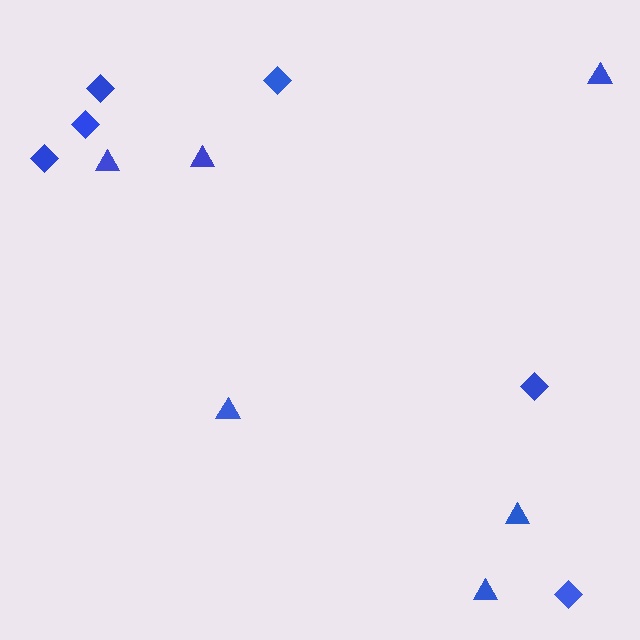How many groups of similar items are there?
There are 2 groups: one group of diamonds (6) and one group of triangles (6).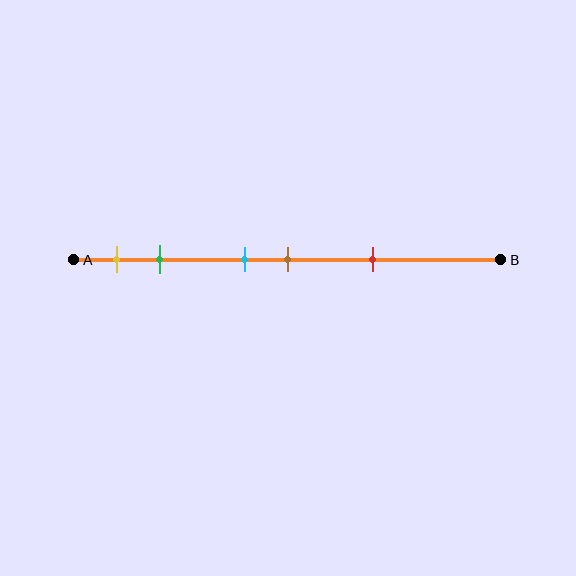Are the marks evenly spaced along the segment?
No, the marks are not evenly spaced.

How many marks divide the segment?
There are 5 marks dividing the segment.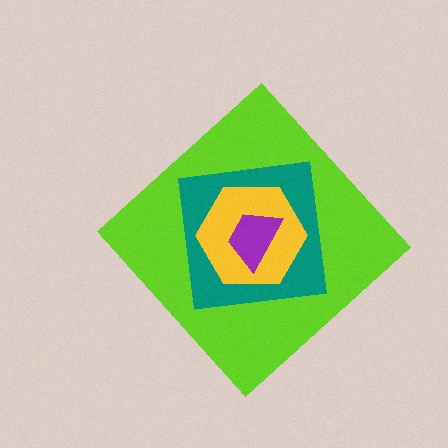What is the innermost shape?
The purple trapezoid.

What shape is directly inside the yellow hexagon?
The purple trapezoid.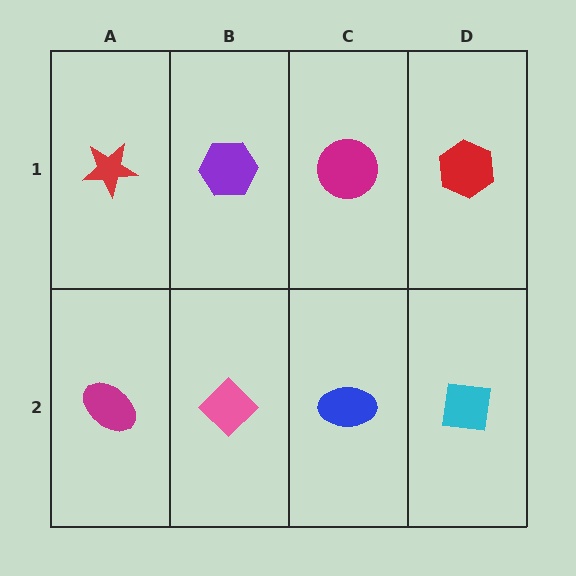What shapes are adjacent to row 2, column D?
A red hexagon (row 1, column D), a blue ellipse (row 2, column C).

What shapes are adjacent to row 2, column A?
A red star (row 1, column A), a pink diamond (row 2, column B).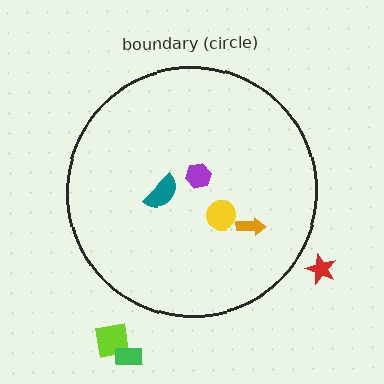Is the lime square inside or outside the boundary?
Outside.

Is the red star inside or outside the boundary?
Outside.